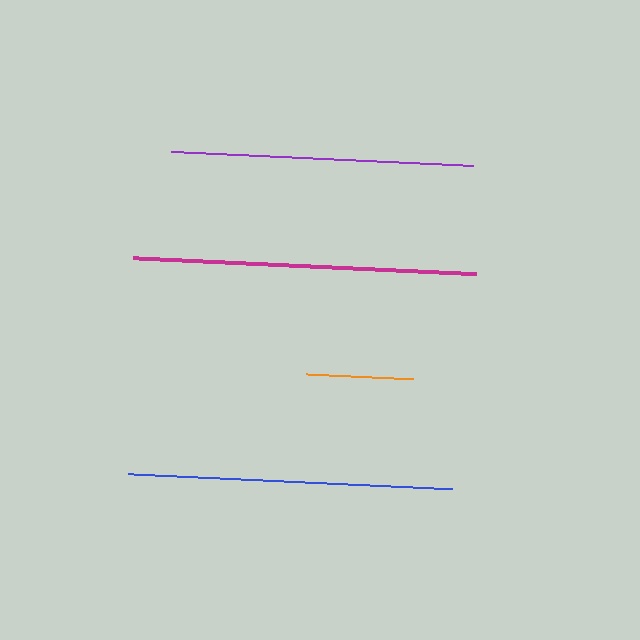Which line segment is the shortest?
The orange line is the shortest at approximately 107 pixels.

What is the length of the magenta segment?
The magenta segment is approximately 344 pixels long.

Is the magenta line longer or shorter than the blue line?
The magenta line is longer than the blue line.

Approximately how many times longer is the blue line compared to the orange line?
The blue line is approximately 3.1 times the length of the orange line.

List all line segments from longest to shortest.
From longest to shortest: magenta, blue, purple, orange.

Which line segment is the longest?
The magenta line is the longest at approximately 344 pixels.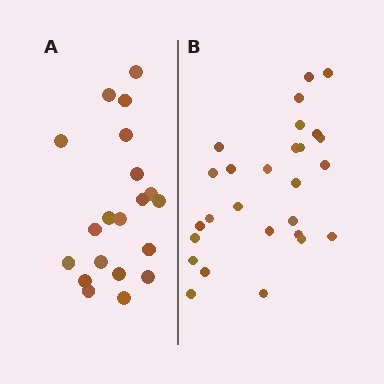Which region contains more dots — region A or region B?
Region B (the right region) has more dots.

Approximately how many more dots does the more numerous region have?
Region B has roughly 8 or so more dots than region A.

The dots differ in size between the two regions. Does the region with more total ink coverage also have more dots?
No. Region A has more total ink coverage because its dots are larger, but region B actually contains more individual dots. Total area can be misleading — the number of items is what matters here.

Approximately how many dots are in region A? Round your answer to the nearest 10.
About 20 dots.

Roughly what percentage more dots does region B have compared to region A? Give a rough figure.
About 35% more.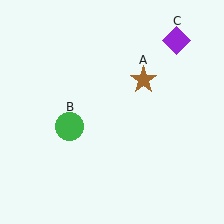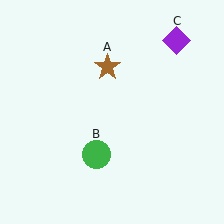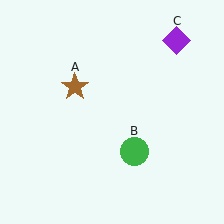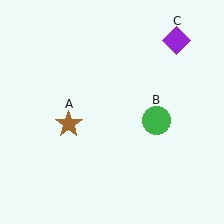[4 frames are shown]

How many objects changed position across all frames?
2 objects changed position: brown star (object A), green circle (object B).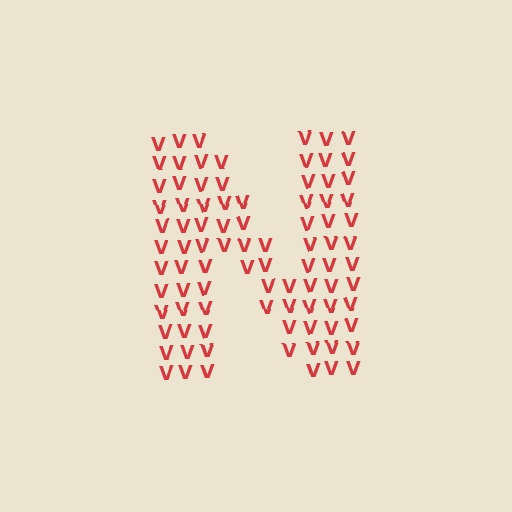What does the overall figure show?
The overall figure shows the letter N.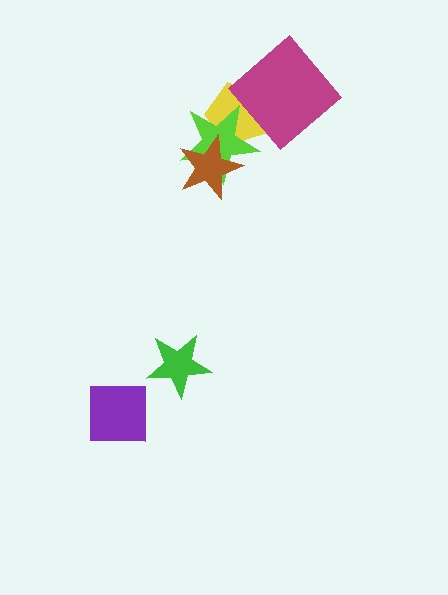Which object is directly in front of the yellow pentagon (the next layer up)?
The lime star is directly in front of the yellow pentagon.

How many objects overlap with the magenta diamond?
1 object overlaps with the magenta diamond.